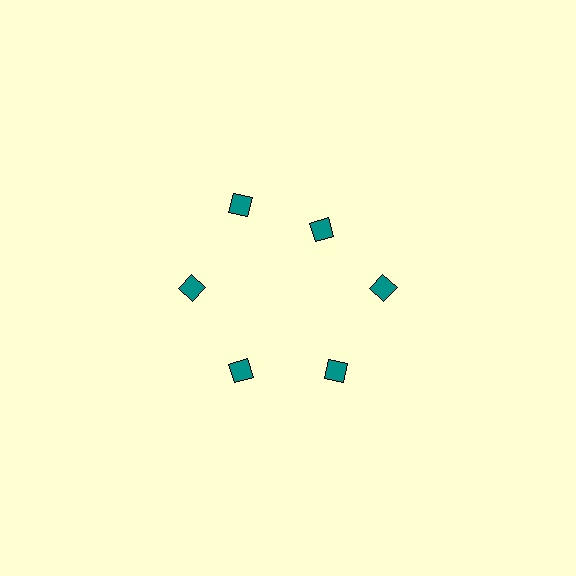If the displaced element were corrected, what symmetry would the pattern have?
It would have 6-fold rotational symmetry — the pattern would map onto itself every 60 degrees.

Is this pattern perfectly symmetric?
No. The 6 teal diamonds are arranged in a ring, but one element near the 1 o'clock position is pulled inward toward the center, breaking the 6-fold rotational symmetry.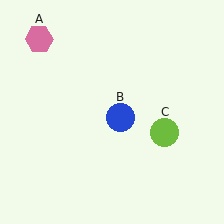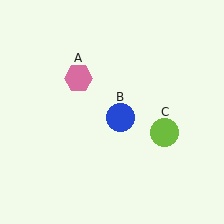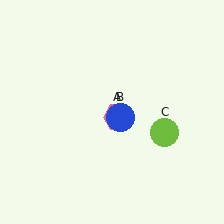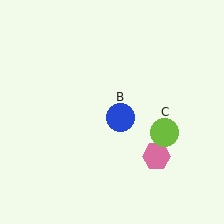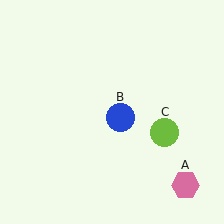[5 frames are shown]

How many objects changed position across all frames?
1 object changed position: pink hexagon (object A).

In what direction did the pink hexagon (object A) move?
The pink hexagon (object A) moved down and to the right.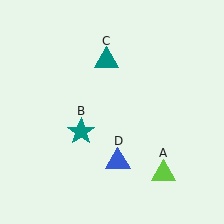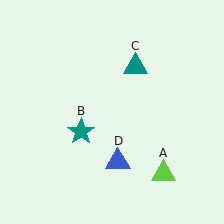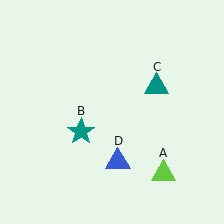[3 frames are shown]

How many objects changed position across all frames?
1 object changed position: teal triangle (object C).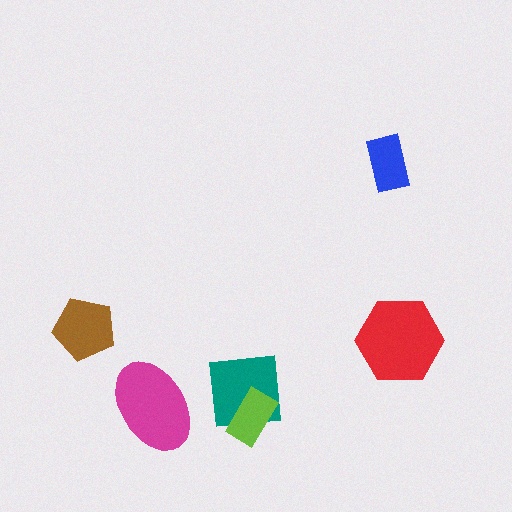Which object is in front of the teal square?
The lime rectangle is in front of the teal square.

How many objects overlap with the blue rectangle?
0 objects overlap with the blue rectangle.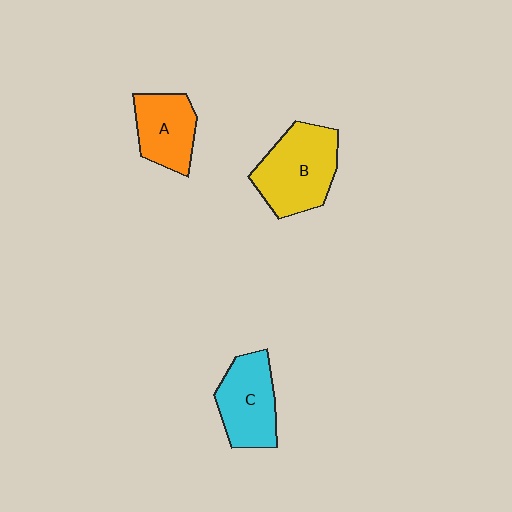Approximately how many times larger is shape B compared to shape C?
Approximately 1.2 times.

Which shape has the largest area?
Shape B (yellow).